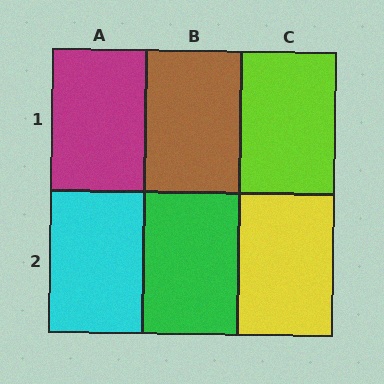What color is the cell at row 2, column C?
Yellow.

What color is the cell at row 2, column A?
Cyan.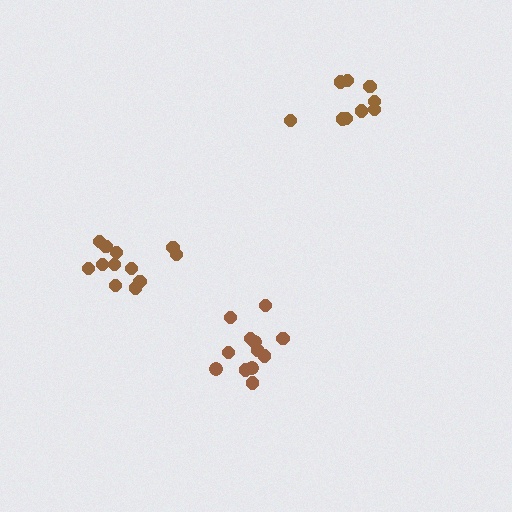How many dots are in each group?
Group 1: 12 dots, Group 2: 9 dots, Group 3: 12 dots (33 total).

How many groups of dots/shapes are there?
There are 3 groups.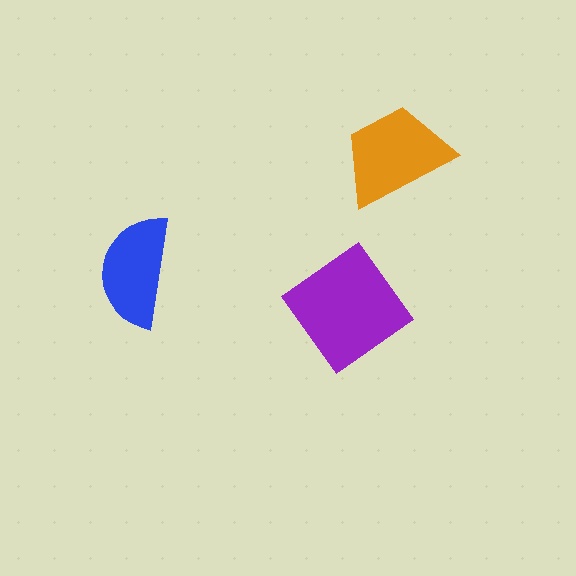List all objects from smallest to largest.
The blue semicircle, the orange trapezoid, the purple diamond.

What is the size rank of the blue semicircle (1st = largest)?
3rd.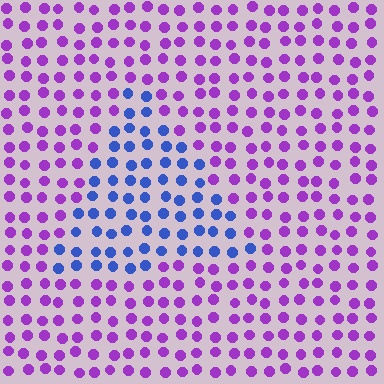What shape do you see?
I see a triangle.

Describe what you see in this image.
The image is filled with small purple elements in a uniform arrangement. A triangle-shaped region is visible where the elements are tinted to a slightly different hue, forming a subtle color boundary.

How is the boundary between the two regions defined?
The boundary is defined purely by a slight shift in hue (about 58 degrees). Spacing, size, and orientation are identical on both sides.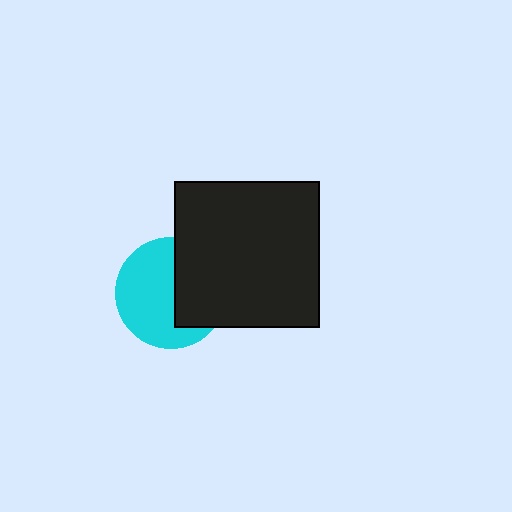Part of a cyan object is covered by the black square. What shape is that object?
It is a circle.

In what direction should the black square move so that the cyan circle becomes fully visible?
The black square should move right. That is the shortest direction to clear the overlap and leave the cyan circle fully visible.